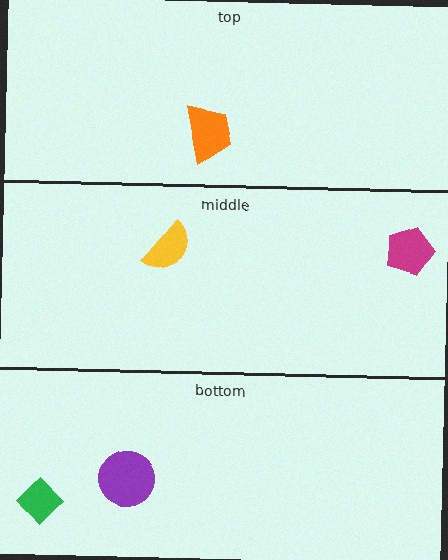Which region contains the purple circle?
The bottom region.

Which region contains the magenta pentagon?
The middle region.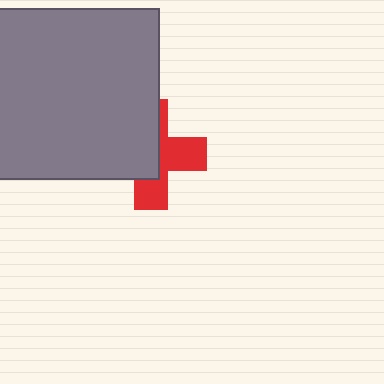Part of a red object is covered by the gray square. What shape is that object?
It is a cross.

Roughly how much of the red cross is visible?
About half of it is visible (roughly 47%).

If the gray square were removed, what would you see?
You would see the complete red cross.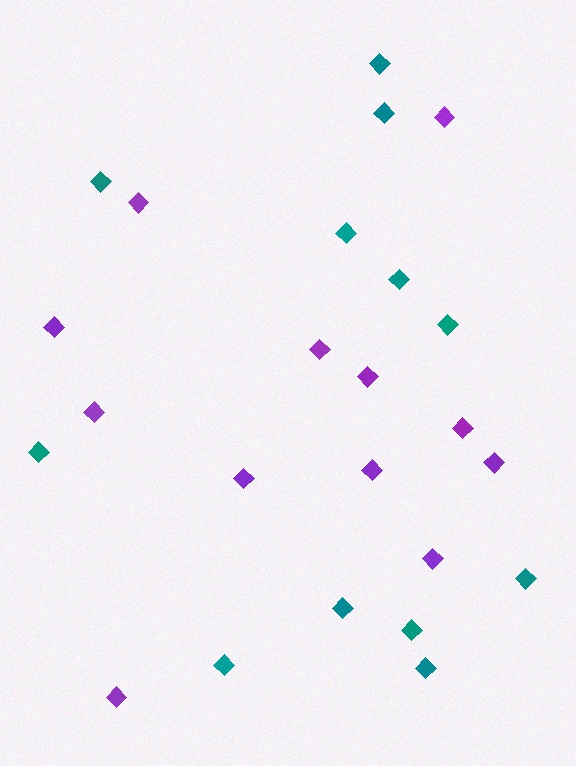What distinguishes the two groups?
There are 2 groups: one group of teal diamonds (12) and one group of purple diamonds (12).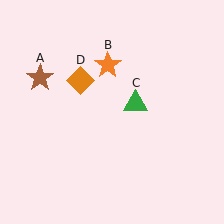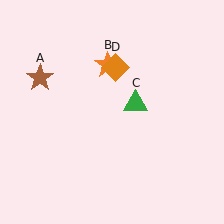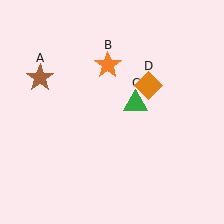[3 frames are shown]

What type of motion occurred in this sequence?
The orange diamond (object D) rotated clockwise around the center of the scene.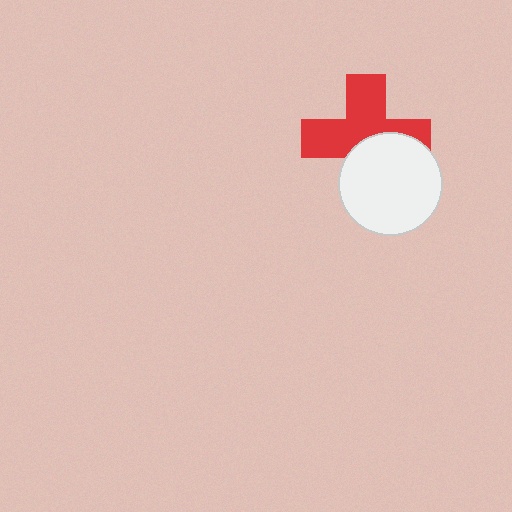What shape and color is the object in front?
The object in front is a white circle.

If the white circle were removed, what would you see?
You would see the complete red cross.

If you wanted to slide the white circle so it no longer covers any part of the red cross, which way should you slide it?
Slide it down — that is the most direct way to separate the two shapes.